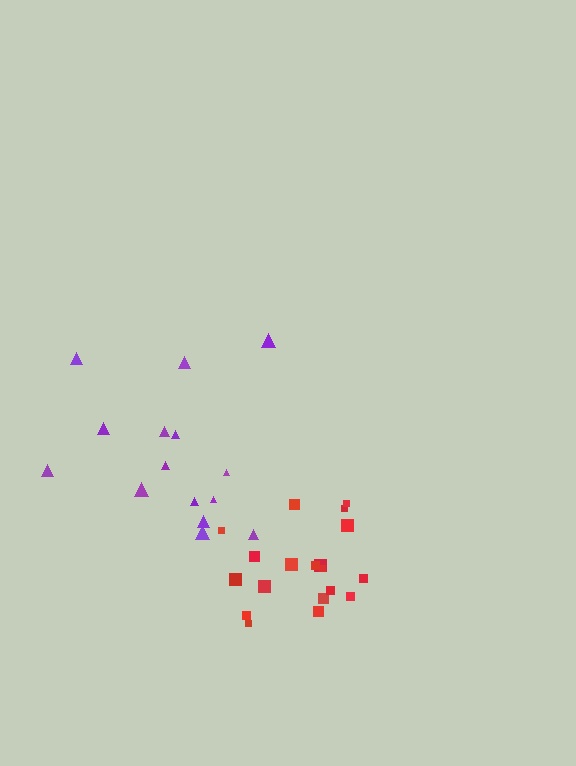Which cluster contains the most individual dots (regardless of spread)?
Red (19).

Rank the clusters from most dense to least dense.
red, purple.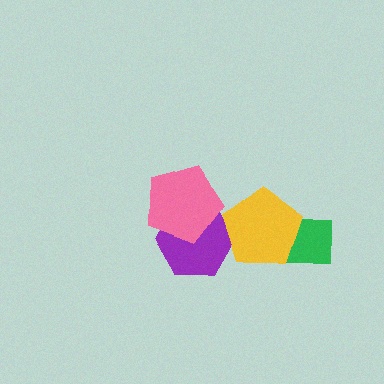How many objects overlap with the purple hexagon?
2 objects overlap with the purple hexagon.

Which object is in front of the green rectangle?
The yellow pentagon is in front of the green rectangle.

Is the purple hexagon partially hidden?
Yes, it is partially covered by another shape.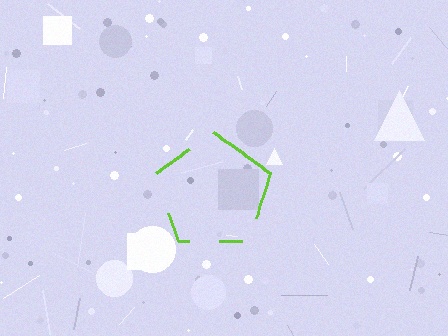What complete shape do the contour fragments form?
The contour fragments form a pentagon.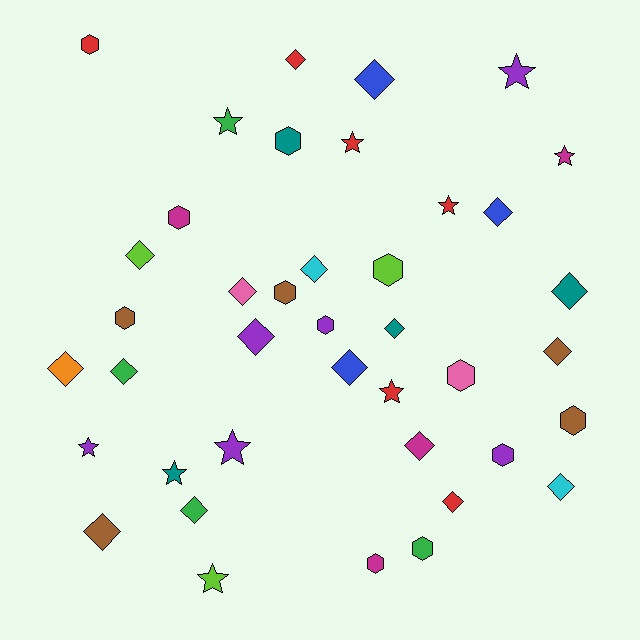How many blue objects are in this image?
There are 3 blue objects.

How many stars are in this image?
There are 10 stars.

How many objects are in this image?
There are 40 objects.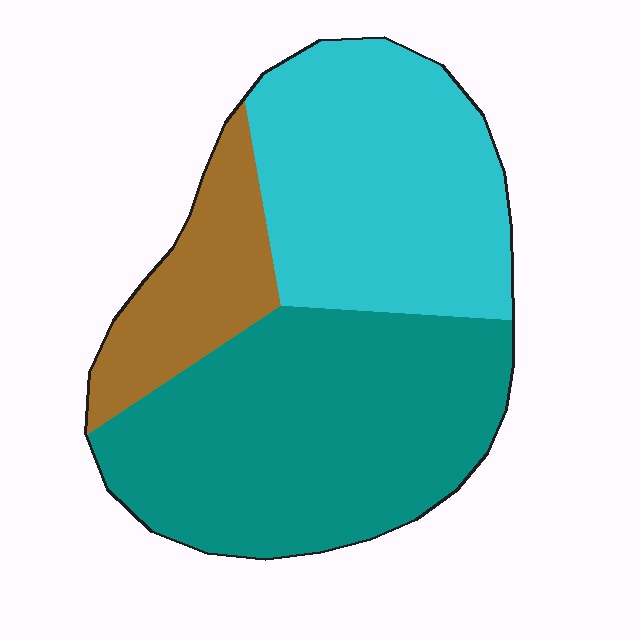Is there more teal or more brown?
Teal.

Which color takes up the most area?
Teal, at roughly 45%.